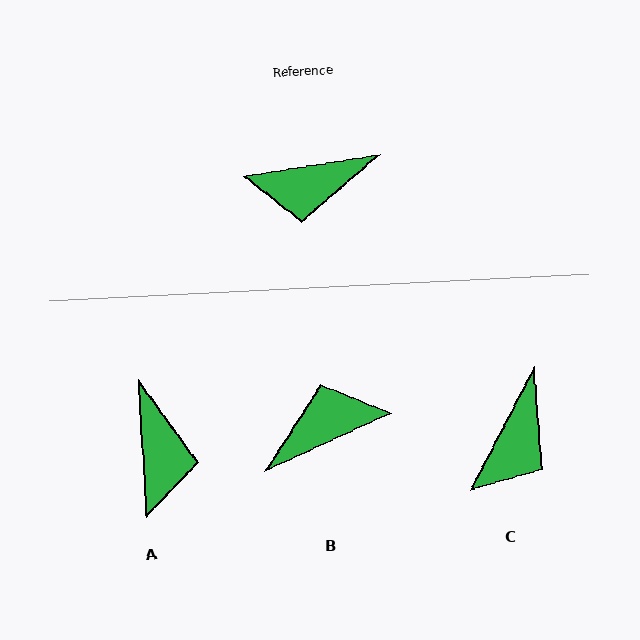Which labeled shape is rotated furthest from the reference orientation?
B, about 164 degrees away.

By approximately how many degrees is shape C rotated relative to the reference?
Approximately 54 degrees counter-clockwise.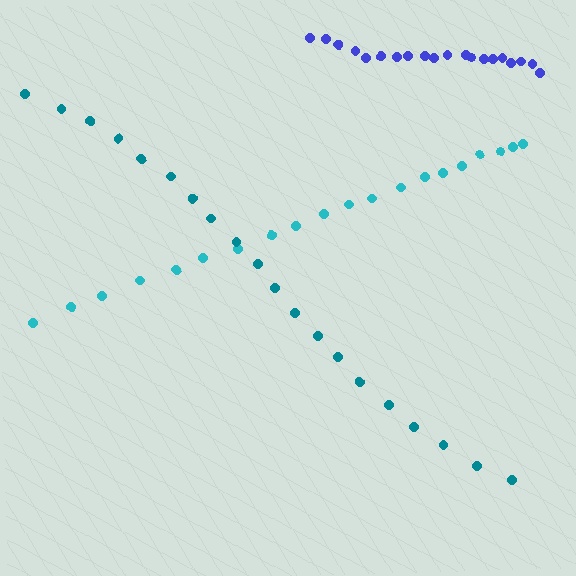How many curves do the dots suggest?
There are 3 distinct paths.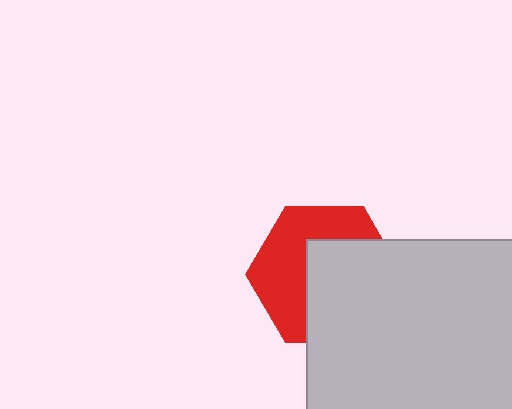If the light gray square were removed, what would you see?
You would see the complete red hexagon.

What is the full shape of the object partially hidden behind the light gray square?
The partially hidden object is a red hexagon.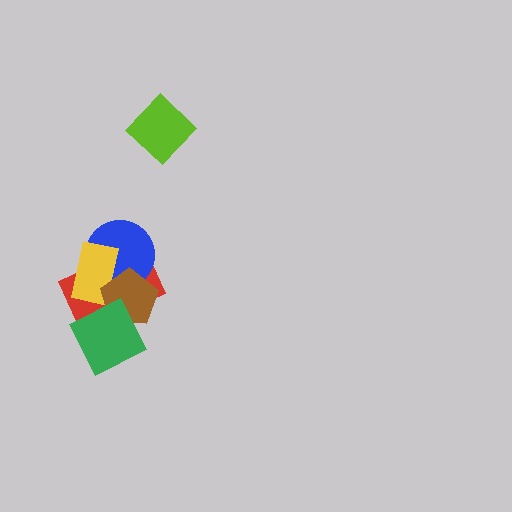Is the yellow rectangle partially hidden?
Yes, it is partially covered by another shape.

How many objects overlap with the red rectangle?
4 objects overlap with the red rectangle.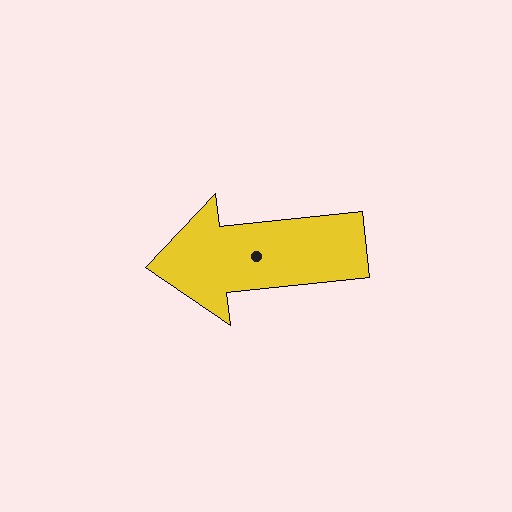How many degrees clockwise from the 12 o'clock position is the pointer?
Approximately 264 degrees.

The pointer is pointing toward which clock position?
Roughly 9 o'clock.